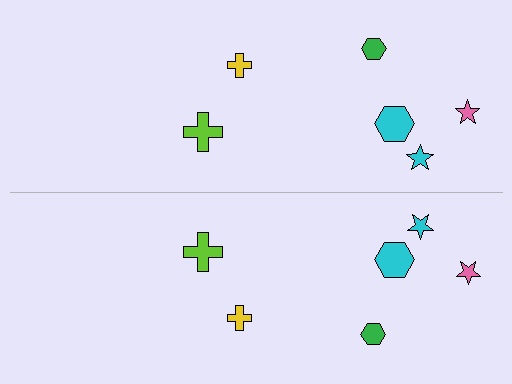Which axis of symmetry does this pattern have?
The pattern has a horizontal axis of symmetry running through the center of the image.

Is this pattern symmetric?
Yes, this pattern has bilateral (reflection) symmetry.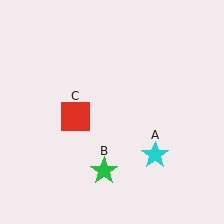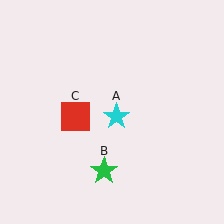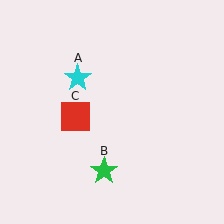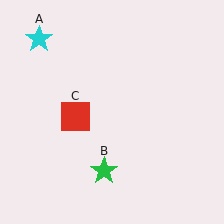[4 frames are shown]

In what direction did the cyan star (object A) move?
The cyan star (object A) moved up and to the left.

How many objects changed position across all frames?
1 object changed position: cyan star (object A).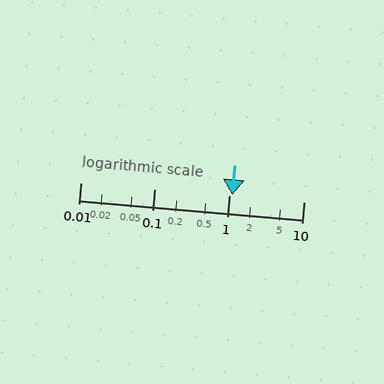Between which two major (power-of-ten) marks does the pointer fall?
The pointer is between 1 and 10.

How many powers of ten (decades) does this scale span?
The scale spans 3 decades, from 0.01 to 10.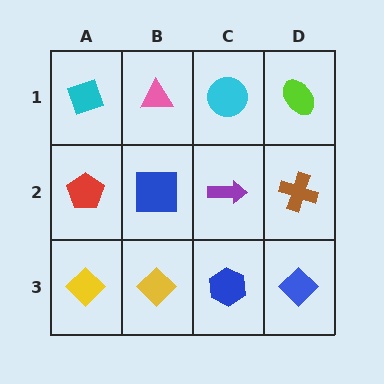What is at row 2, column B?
A blue square.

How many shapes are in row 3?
4 shapes.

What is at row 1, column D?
A lime ellipse.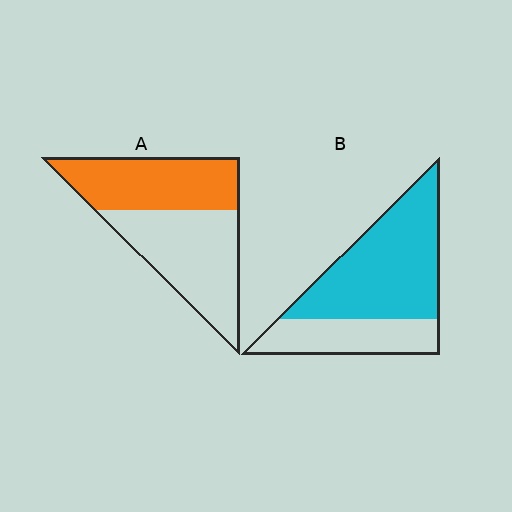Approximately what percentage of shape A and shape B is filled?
A is approximately 45% and B is approximately 65%.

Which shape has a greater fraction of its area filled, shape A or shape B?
Shape B.